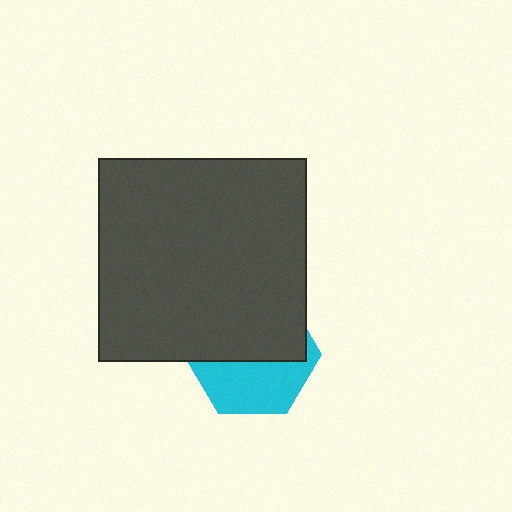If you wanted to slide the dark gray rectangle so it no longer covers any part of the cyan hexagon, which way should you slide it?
Slide it up — that is the most direct way to separate the two shapes.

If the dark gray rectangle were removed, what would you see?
You would see the complete cyan hexagon.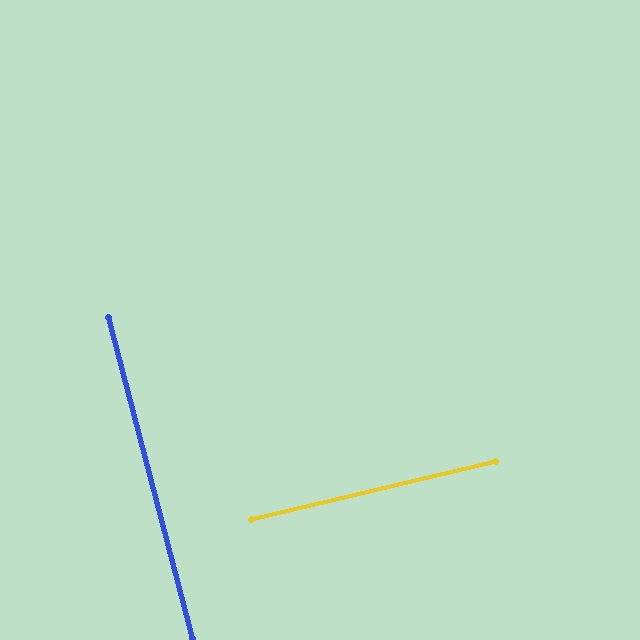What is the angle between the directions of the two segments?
Approximately 89 degrees.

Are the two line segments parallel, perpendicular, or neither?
Perpendicular — they meet at approximately 89°.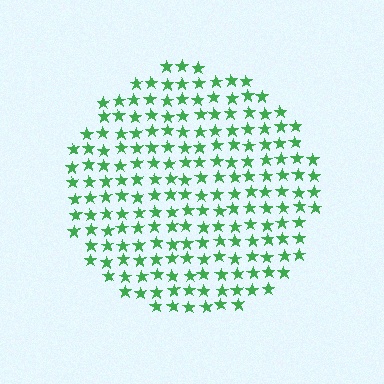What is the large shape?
The large shape is a circle.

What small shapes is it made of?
It is made of small stars.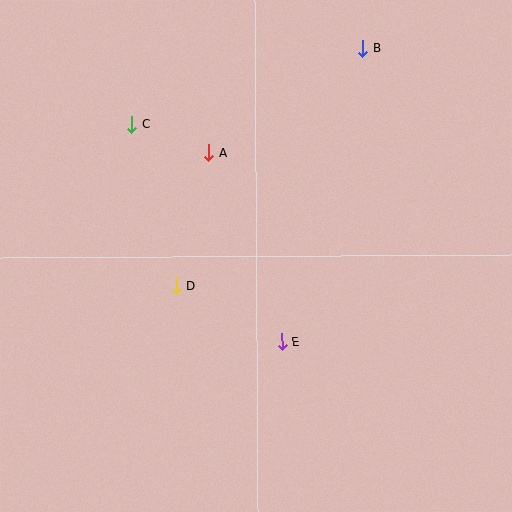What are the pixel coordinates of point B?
Point B is at (363, 49).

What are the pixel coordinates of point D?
Point D is at (176, 286).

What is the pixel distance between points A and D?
The distance between A and D is 137 pixels.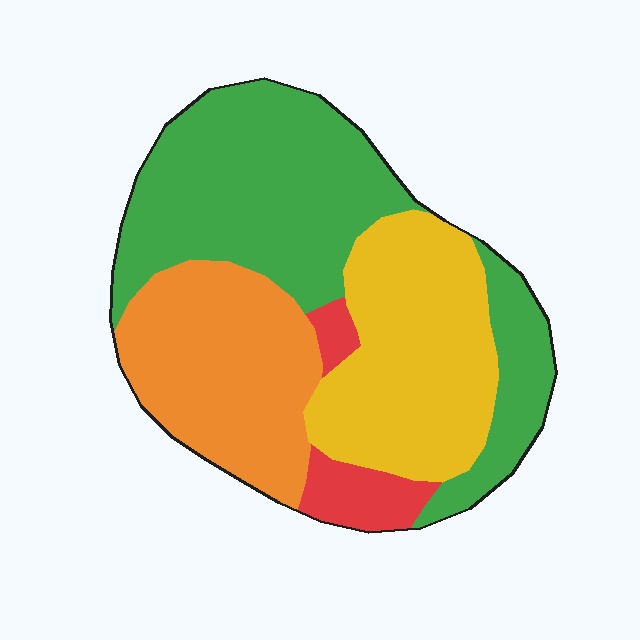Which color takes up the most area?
Green, at roughly 40%.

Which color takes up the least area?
Red, at roughly 5%.